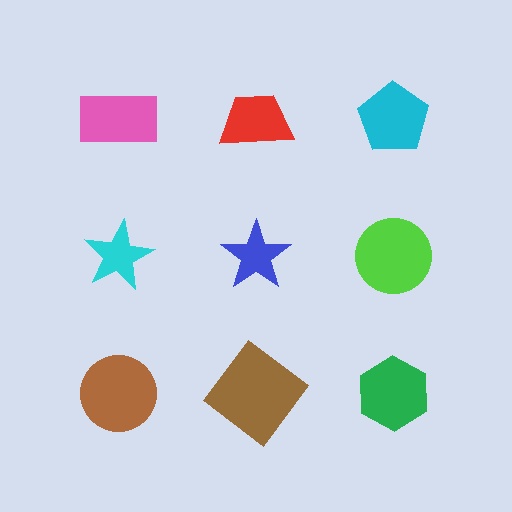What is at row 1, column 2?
A red trapezoid.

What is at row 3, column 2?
A brown diamond.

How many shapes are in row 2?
3 shapes.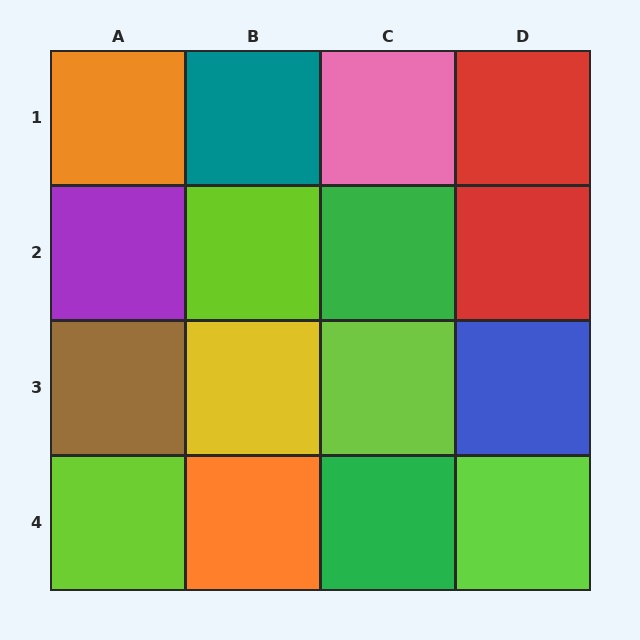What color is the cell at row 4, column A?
Lime.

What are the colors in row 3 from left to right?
Brown, yellow, lime, blue.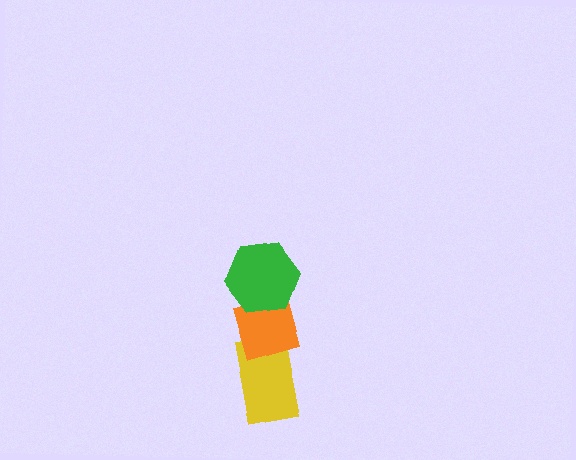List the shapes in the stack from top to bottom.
From top to bottom: the green hexagon, the orange diamond, the yellow rectangle.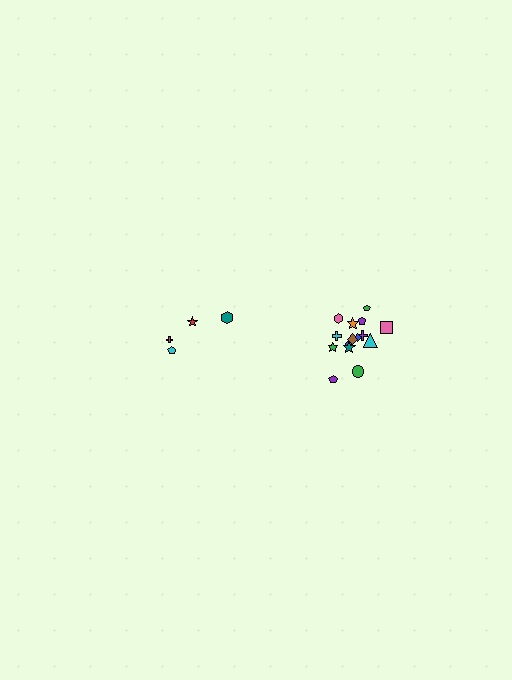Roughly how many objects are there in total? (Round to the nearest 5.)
Roughly 20 objects in total.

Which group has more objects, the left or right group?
The right group.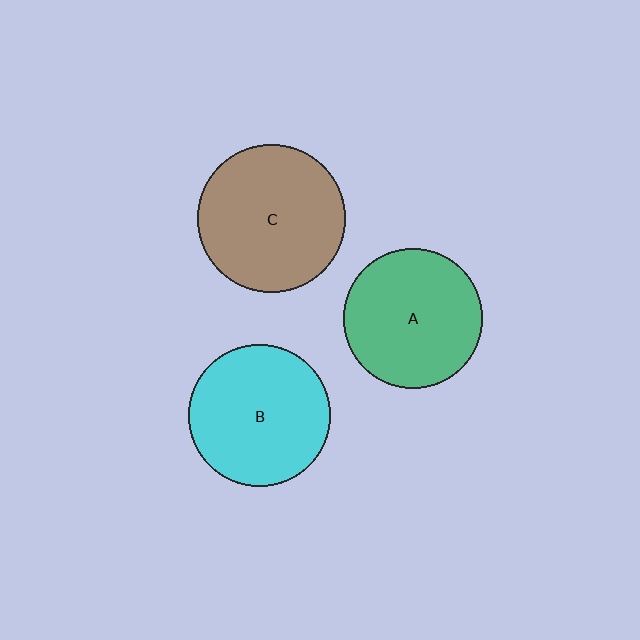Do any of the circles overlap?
No, none of the circles overlap.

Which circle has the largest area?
Circle C (brown).